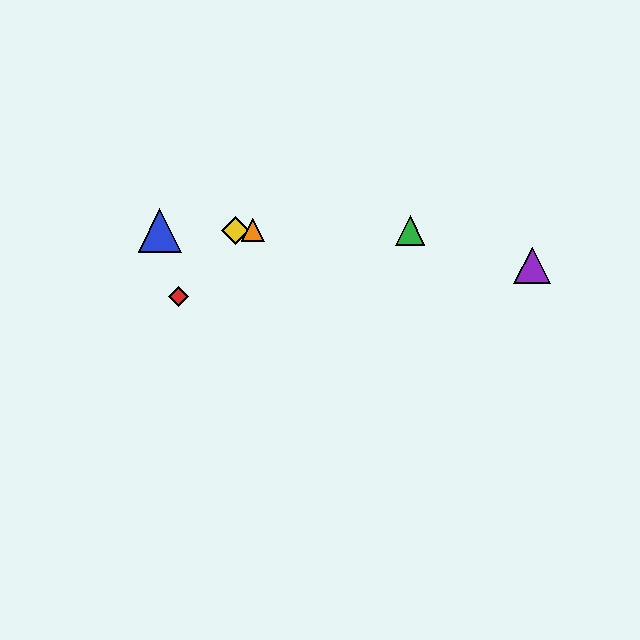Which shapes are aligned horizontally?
The blue triangle, the green triangle, the yellow diamond, the orange triangle are aligned horizontally.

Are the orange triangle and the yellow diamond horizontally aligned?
Yes, both are at y≈230.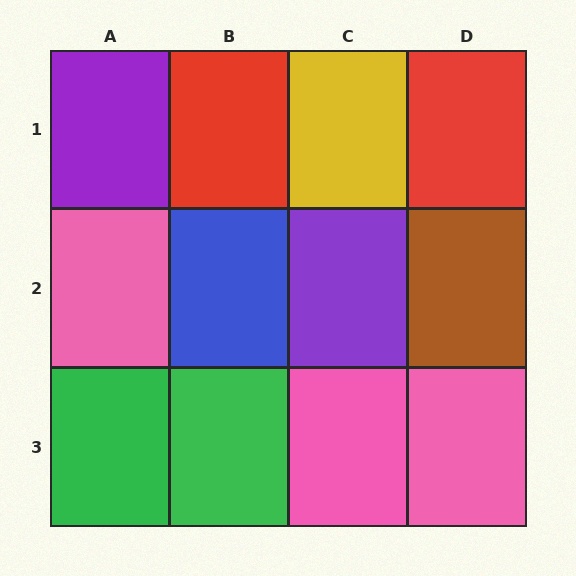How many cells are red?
2 cells are red.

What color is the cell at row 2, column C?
Purple.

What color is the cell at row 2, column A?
Pink.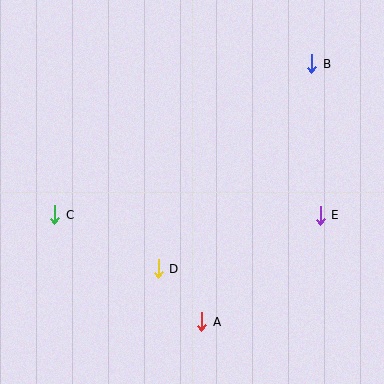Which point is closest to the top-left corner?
Point C is closest to the top-left corner.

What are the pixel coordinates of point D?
Point D is at (158, 269).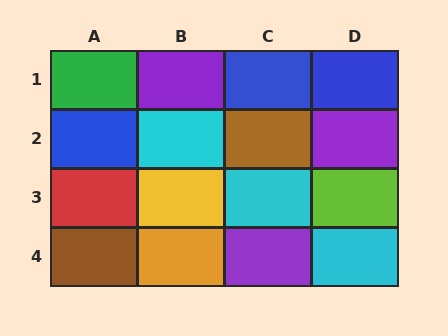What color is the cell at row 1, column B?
Purple.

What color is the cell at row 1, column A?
Green.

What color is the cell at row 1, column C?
Blue.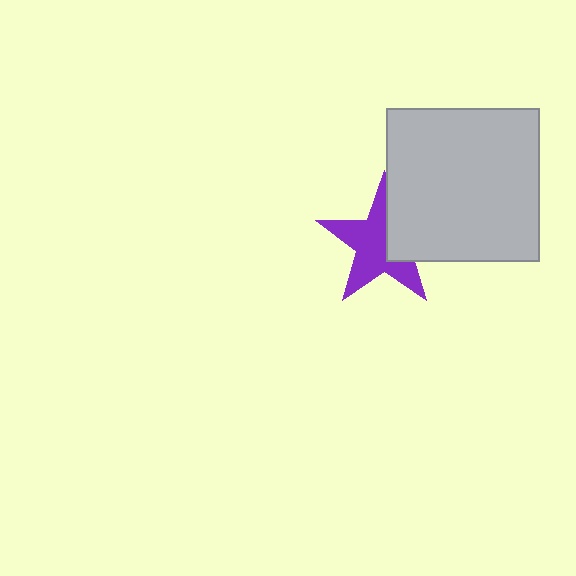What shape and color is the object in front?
The object in front is a light gray square.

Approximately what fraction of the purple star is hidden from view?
Roughly 35% of the purple star is hidden behind the light gray square.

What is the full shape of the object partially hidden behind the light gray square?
The partially hidden object is a purple star.